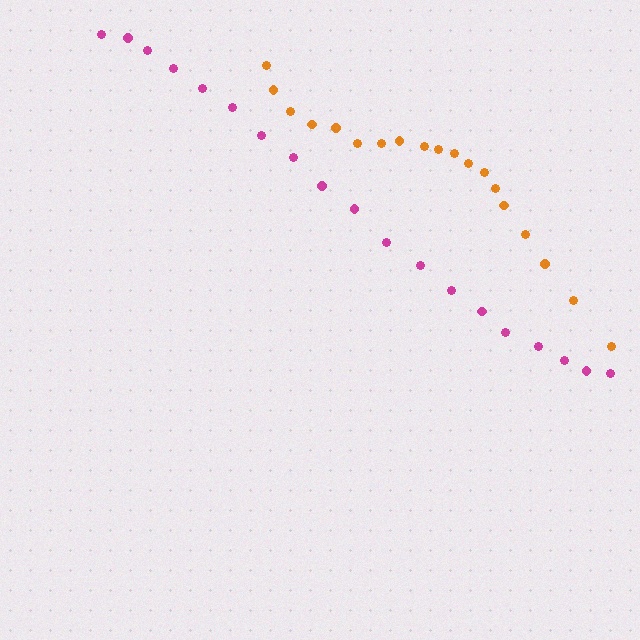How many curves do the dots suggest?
There are 2 distinct paths.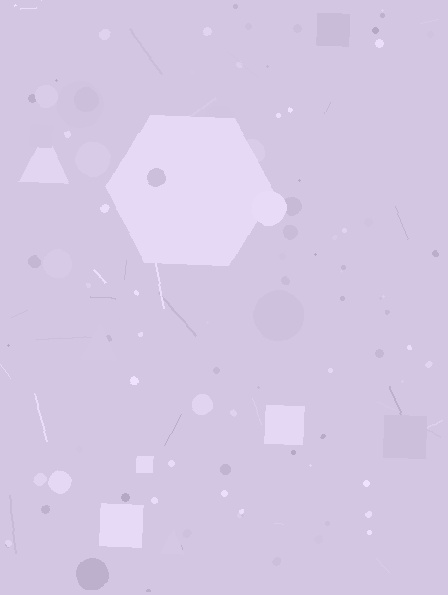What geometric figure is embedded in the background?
A hexagon is embedded in the background.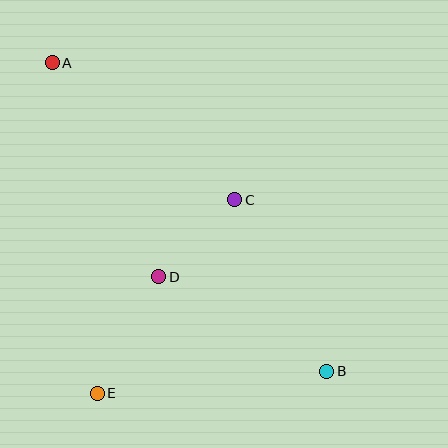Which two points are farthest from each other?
Points A and B are farthest from each other.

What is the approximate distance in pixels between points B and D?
The distance between B and D is approximately 192 pixels.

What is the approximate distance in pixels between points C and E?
The distance between C and E is approximately 237 pixels.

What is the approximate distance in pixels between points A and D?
The distance between A and D is approximately 239 pixels.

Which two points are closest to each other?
Points C and D are closest to each other.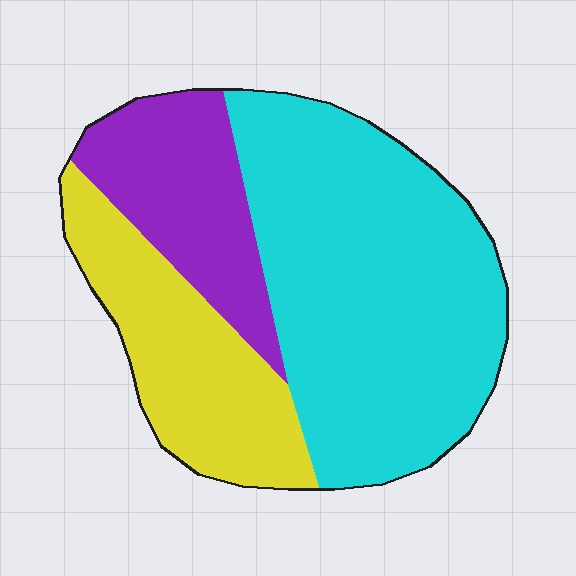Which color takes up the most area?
Cyan, at roughly 55%.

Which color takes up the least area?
Purple, at roughly 20%.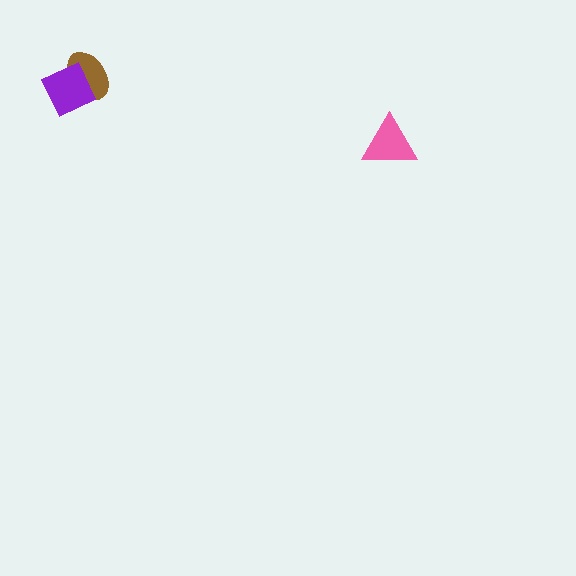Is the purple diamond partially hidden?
No, no other shape covers it.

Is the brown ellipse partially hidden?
Yes, it is partially covered by another shape.